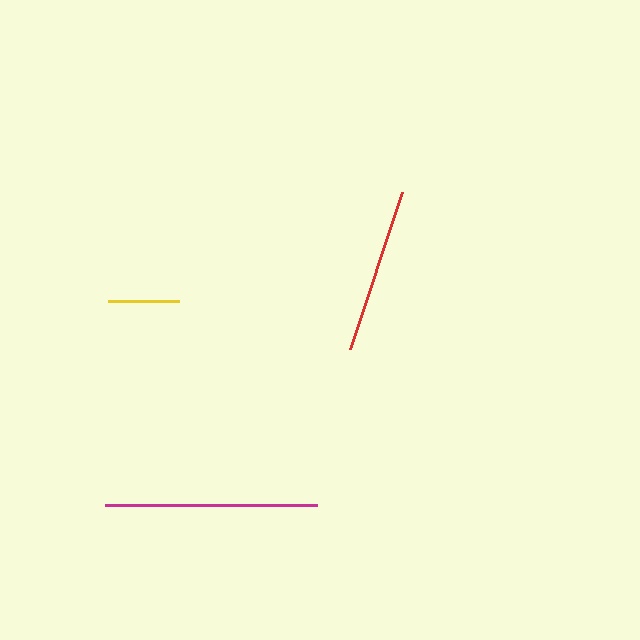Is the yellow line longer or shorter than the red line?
The red line is longer than the yellow line.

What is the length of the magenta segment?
The magenta segment is approximately 212 pixels long.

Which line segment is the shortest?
The yellow line is the shortest at approximately 71 pixels.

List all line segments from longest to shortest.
From longest to shortest: magenta, red, yellow.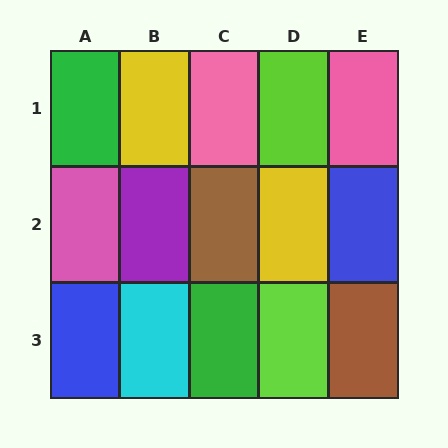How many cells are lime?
2 cells are lime.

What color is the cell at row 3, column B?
Cyan.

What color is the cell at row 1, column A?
Green.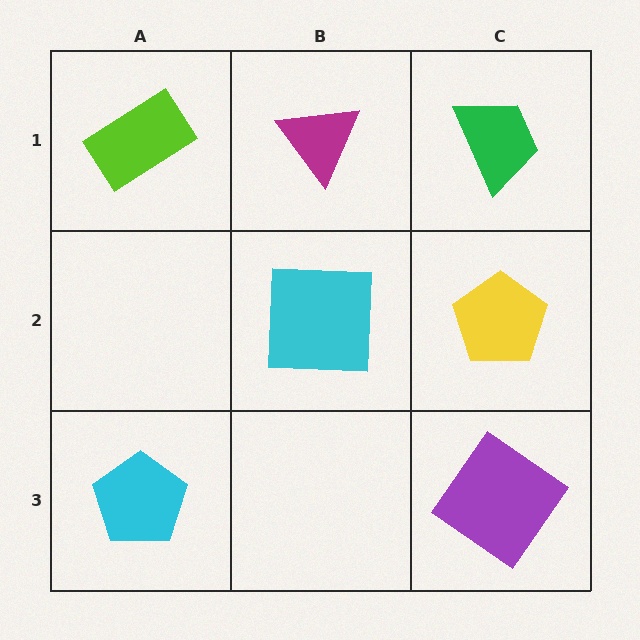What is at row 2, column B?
A cyan square.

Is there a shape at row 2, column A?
No, that cell is empty.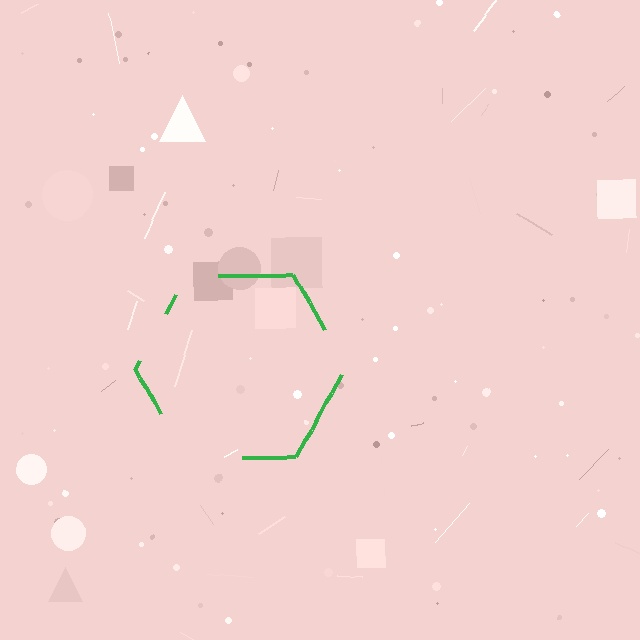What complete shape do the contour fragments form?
The contour fragments form a hexagon.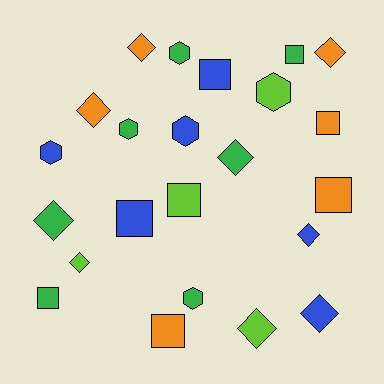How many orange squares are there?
There are 3 orange squares.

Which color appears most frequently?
Green, with 7 objects.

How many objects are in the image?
There are 23 objects.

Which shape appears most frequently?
Diamond, with 9 objects.